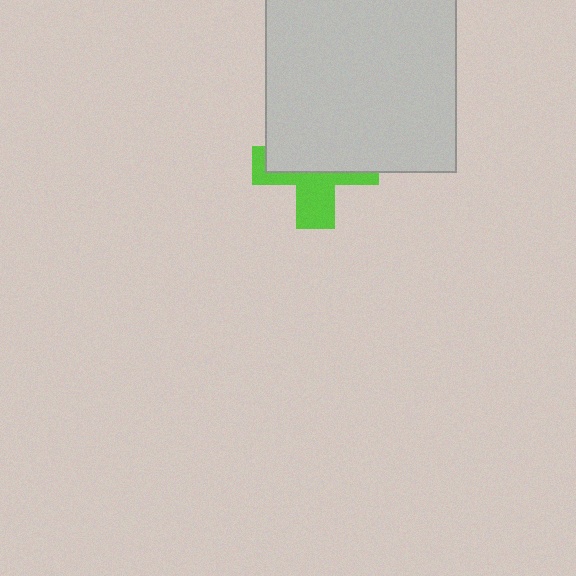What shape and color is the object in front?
The object in front is a light gray square.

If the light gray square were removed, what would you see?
You would see the complete lime cross.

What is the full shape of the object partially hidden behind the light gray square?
The partially hidden object is a lime cross.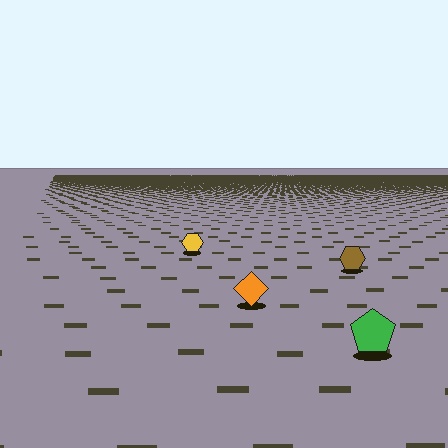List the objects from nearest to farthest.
From nearest to farthest: the green pentagon, the orange diamond, the brown hexagon, the yellow hexagon.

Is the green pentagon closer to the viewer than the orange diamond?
Yes. The green pentagon is closer — you can tell from the texture gradient: the ground texture is coarser near it.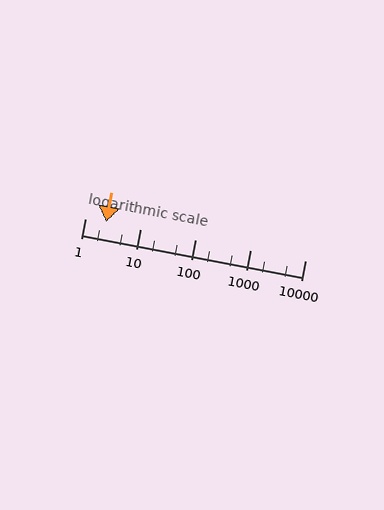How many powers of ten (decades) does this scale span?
The scale spans 4 decades, from 1 to 10000.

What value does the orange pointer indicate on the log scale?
The pointer indicates approximately 2.4.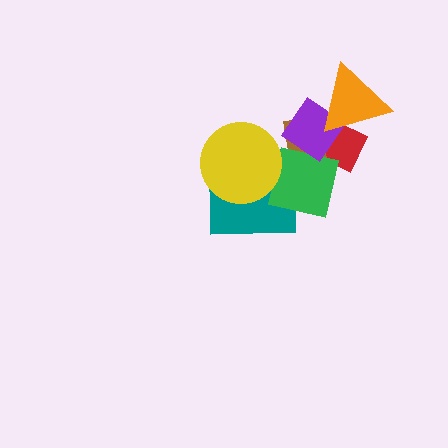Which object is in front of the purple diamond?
The orange triangle is in front of the purple diamond.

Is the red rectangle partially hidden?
Yes, it is partially covered by another shape.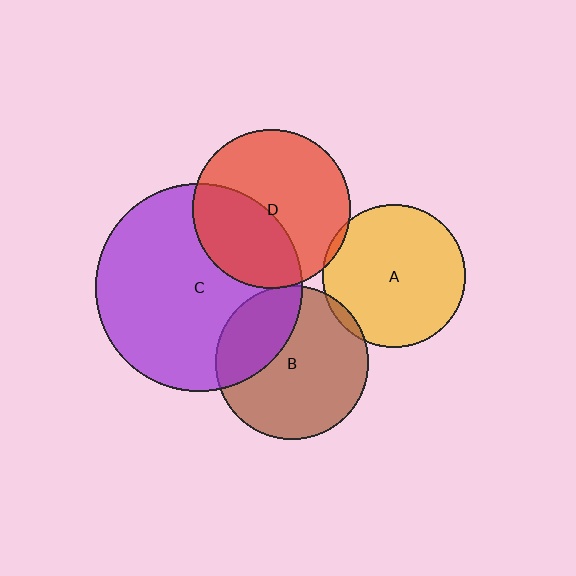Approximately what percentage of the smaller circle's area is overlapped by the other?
Approximately 5%.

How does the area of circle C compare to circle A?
Approximately 2.1 times.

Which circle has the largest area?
Circle C (purple).